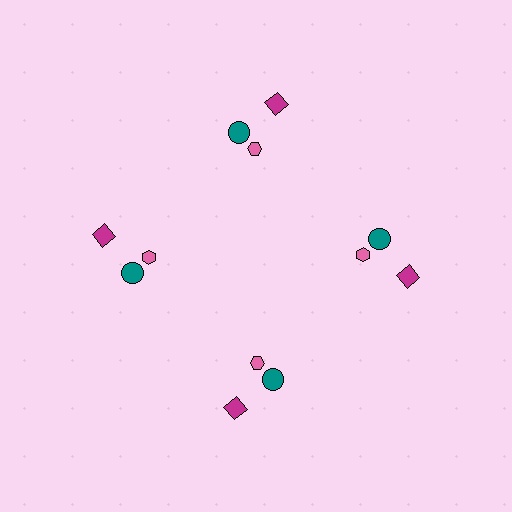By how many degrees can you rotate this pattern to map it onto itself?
The pattern maps onto itself every 90 degrees of rotation.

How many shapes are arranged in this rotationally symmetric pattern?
There are 12 shapes, arranged in 4 groups of 3.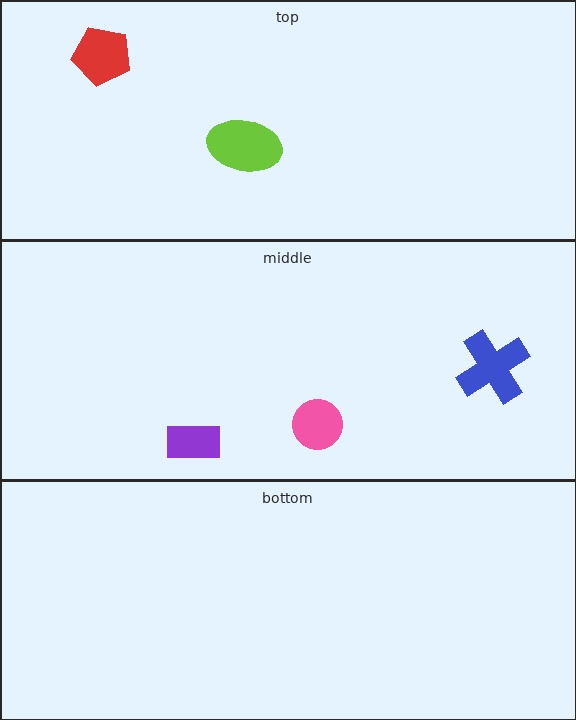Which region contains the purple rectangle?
The middle region.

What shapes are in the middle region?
The purple rectangle, the pink circle, the blue cross.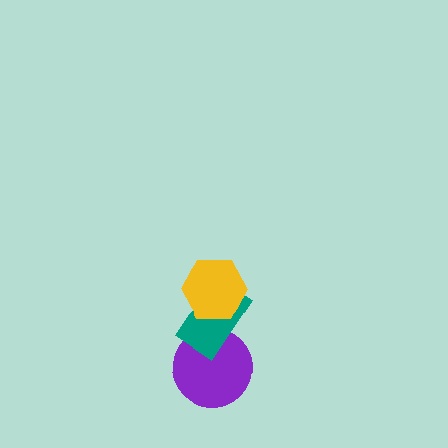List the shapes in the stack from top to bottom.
From top to bottom: the yellow hexagon, the teal rectangle, the purple circle.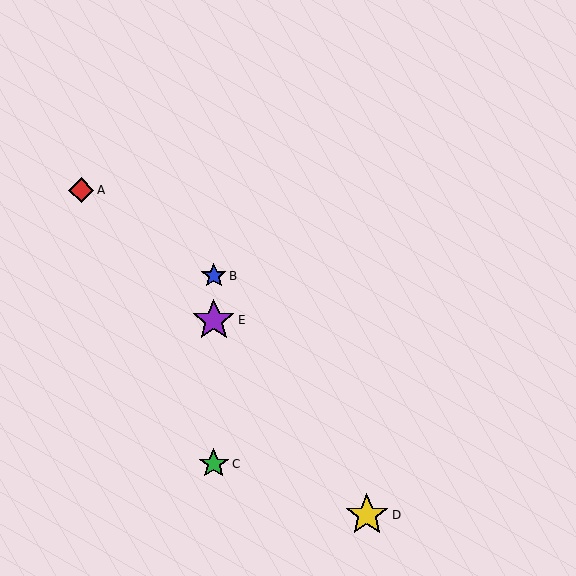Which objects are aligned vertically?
Objects B, C, E are aligned vertically.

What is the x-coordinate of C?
Object C is at x≈214.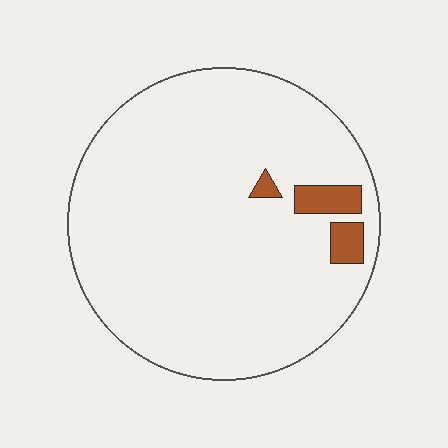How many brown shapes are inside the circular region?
3.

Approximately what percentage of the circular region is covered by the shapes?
Approximately 5%.